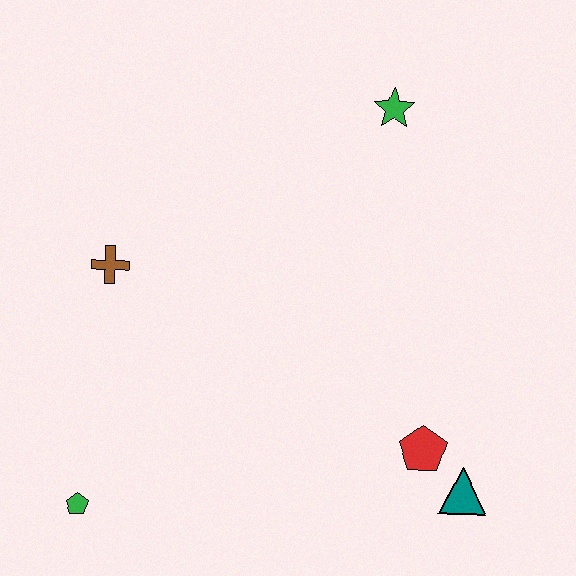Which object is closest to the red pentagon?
The teal triangle is closest to the red pentagon.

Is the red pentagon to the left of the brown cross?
No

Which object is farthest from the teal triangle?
The brown cross is farthest from the teal triangle.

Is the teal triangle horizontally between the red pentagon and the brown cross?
No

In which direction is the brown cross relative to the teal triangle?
The brown cross is to the left of the teal triangle.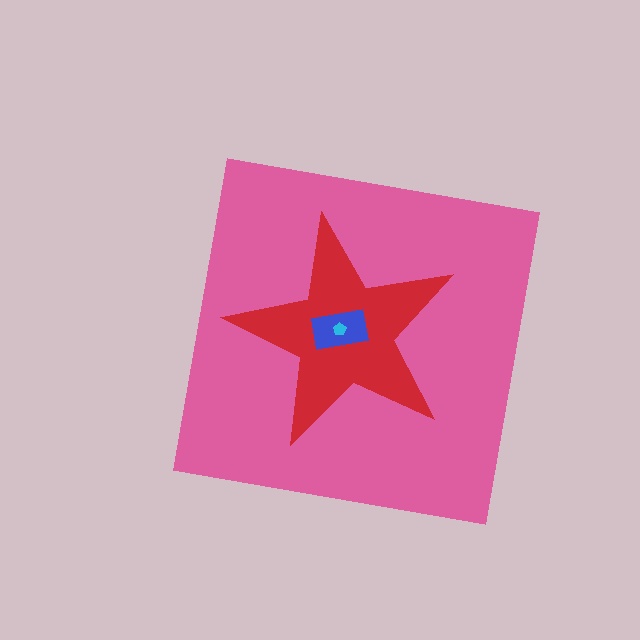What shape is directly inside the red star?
The blue rectangle.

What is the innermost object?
The cyan pentagon.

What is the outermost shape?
The pink square.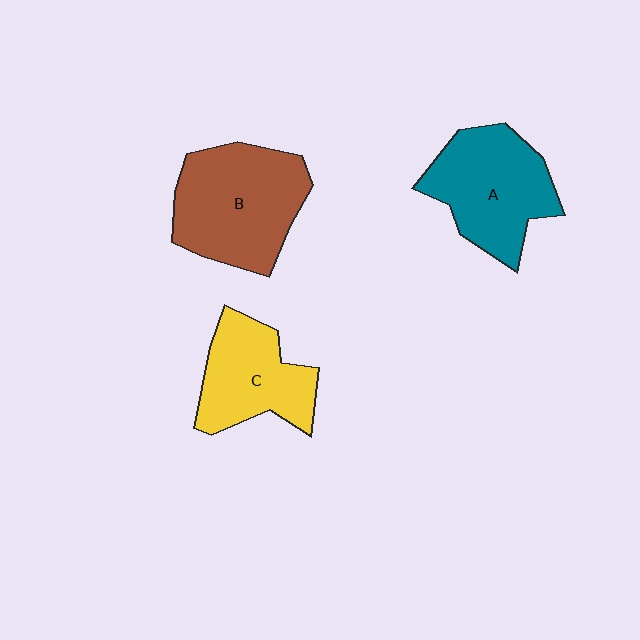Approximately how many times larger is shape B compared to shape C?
Approximately 1.4 times.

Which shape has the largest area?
Shape B (brown).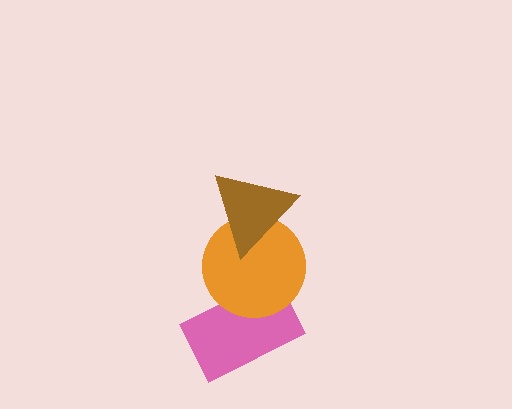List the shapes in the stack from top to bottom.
From top to bottom: the brown triangle, the orange circle, the pink rectangle.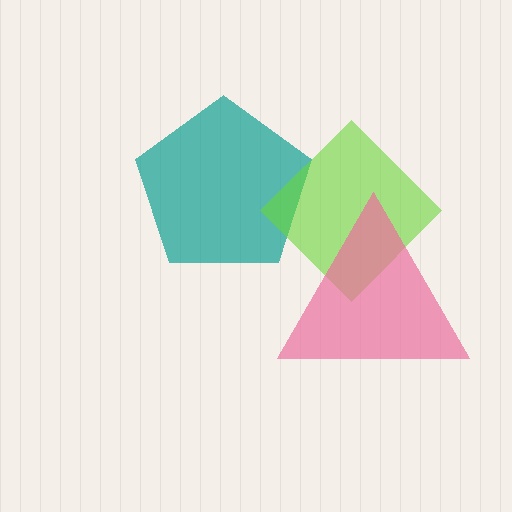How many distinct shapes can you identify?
There are 3 distinct shapes: a teal pentagon, a lime diamond, a pink triangle.